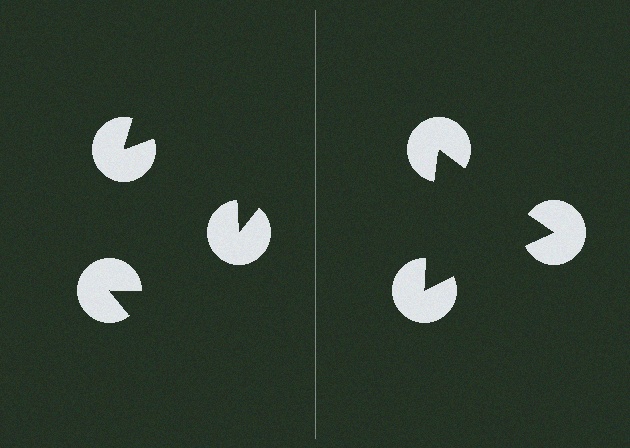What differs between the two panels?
The pac-man discs are positioned identically on both sides; only the wedge orientations differ. On the right they align to a triangle; on the left they are misaligned.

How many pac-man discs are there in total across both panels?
6 — 3 on each side.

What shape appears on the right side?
An illusory triangle.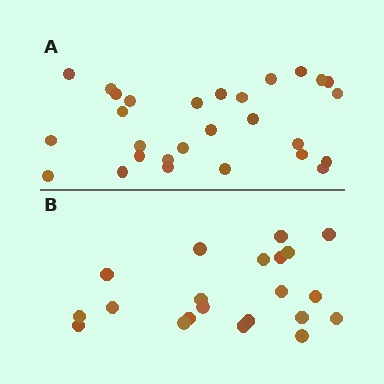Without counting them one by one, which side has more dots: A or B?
Region A (the top region) has more dots.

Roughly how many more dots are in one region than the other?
Region A has roughly 8 or so more dots than region B.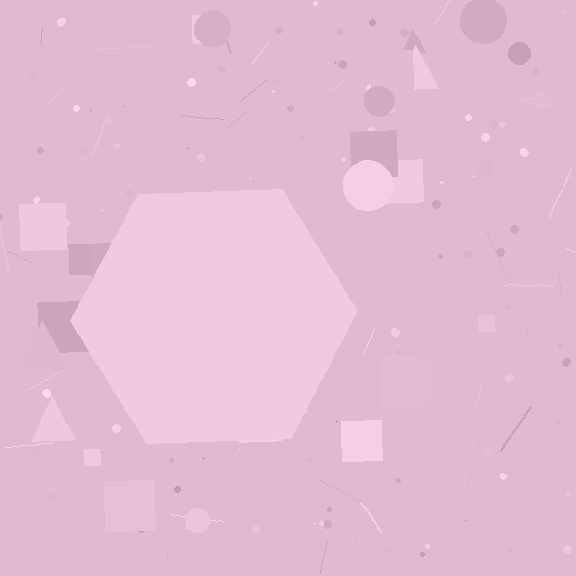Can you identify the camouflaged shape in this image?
The camouflaged shape is a hexagon.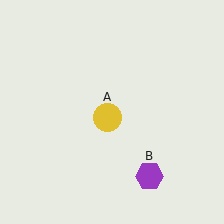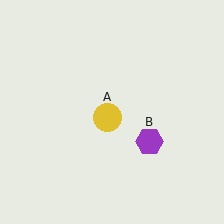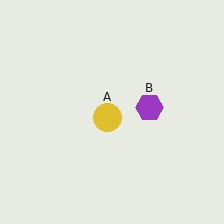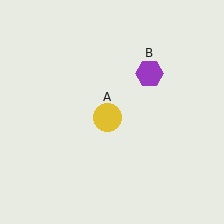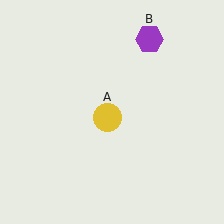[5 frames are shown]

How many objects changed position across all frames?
1 object changed position: purple hexagon (object B).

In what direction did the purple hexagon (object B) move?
The purple hexagon (object B) moved up.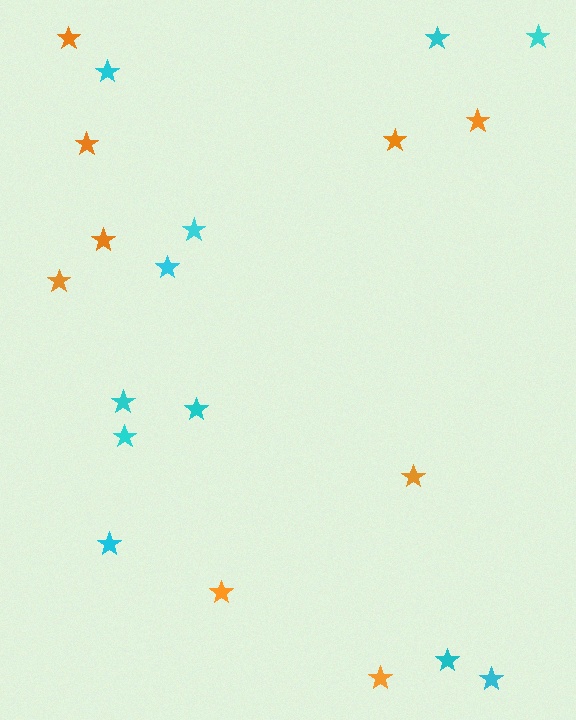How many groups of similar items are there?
There are 2 groups: one group of cyan stars (11) and one group of orange stars (9).